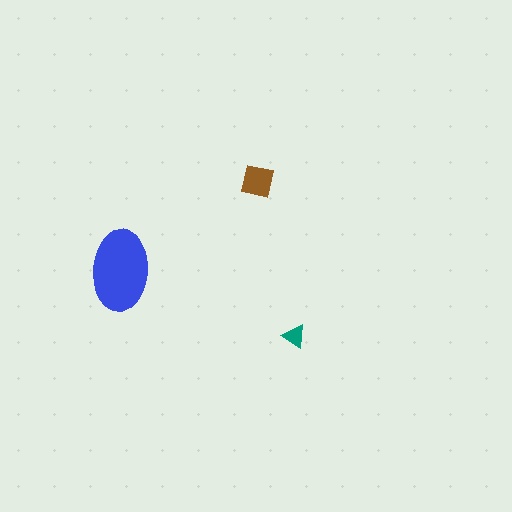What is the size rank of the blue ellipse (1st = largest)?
1st.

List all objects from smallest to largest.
The teal triangle, the brown square, the blue ellipse.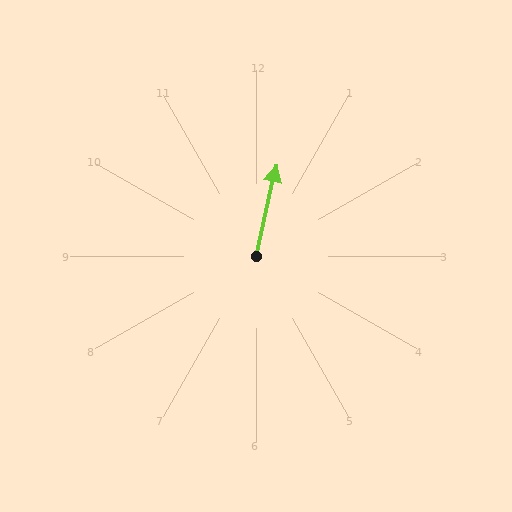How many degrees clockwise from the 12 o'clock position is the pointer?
Approximately 12 degrees.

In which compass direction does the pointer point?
North.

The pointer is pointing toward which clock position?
Roughly 12 o'clock.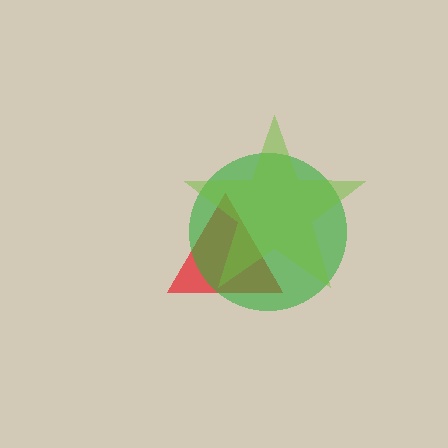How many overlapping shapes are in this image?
There are 3 overlapping shapes in the image.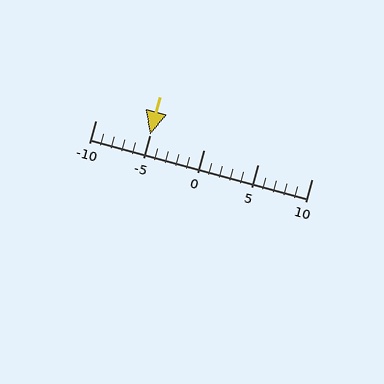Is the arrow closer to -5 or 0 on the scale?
The arrow is closer to -5.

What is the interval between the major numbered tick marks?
The major tick marks are spaced 5 units apart.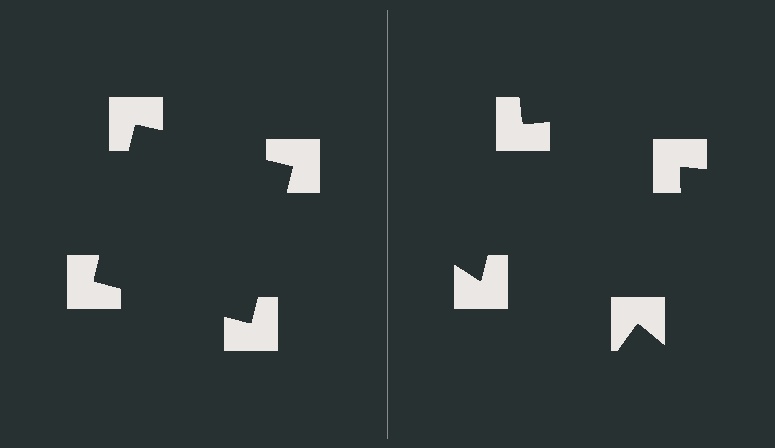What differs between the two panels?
The notched squares are positioned identically on both sides; only the wedge orientations differ. On the left they align to a square; on the right they are misaligned.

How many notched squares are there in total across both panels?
8 — 4 on each side.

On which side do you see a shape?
An illusory square appears on the left side. On the right side the wedge cuts are rotated, so no coherent shape forms.